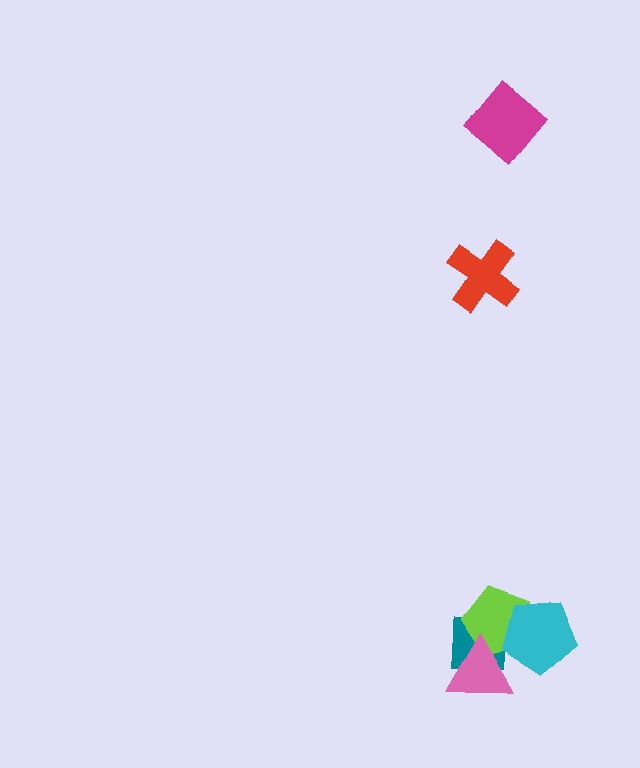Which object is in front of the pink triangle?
The cyan pentagon is in front of the pink triangle.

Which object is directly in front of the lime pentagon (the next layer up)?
The pink triangle is directly in front of the lime pentagon.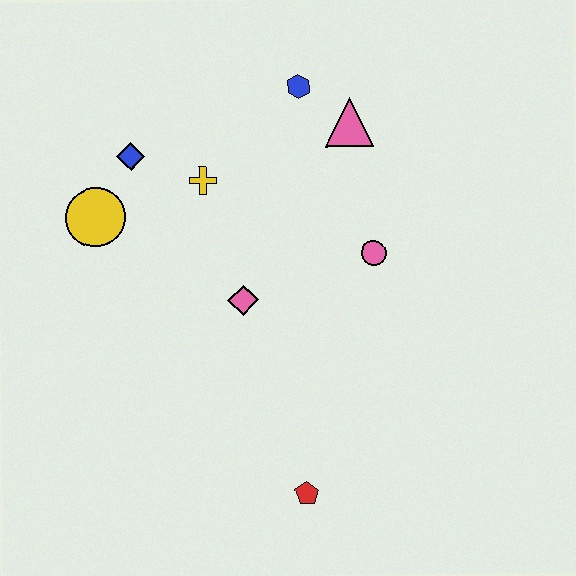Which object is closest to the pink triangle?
The blue hexagon is closest to the pink triangle.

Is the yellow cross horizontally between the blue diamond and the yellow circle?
No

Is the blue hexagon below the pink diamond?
No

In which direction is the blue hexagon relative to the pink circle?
The blue hexagon is above the pink circle.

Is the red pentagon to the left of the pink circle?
Yes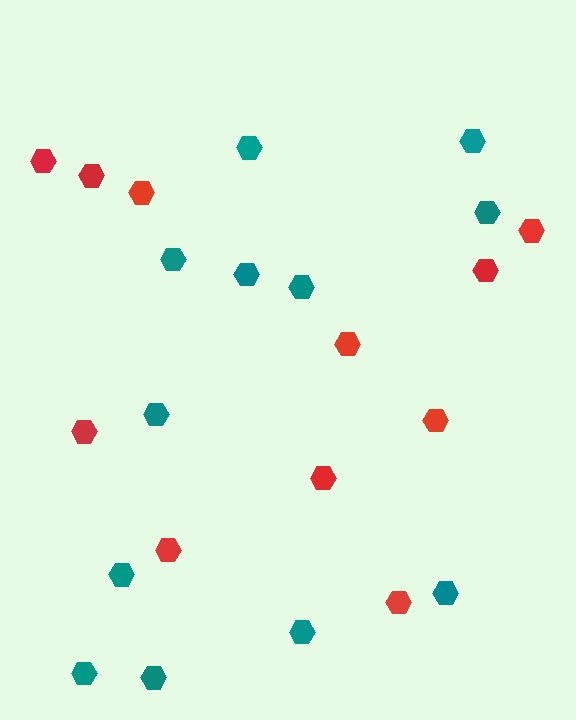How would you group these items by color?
There are 2 groups: one group of red hexagons (11) and one group of teal hexagons (12).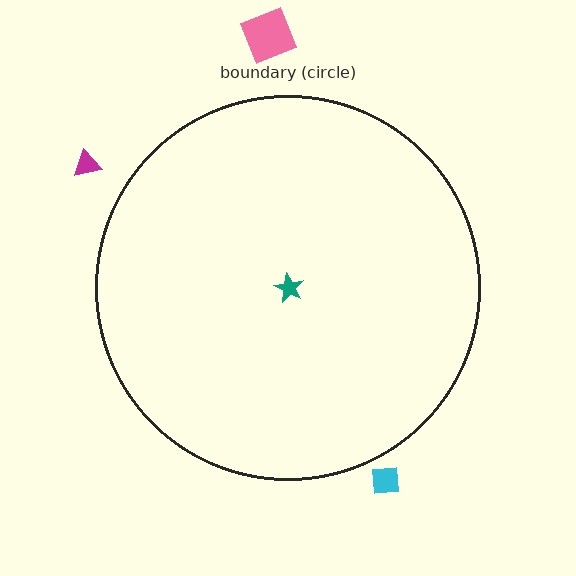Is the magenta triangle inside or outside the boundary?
Outside.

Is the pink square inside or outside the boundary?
Outside.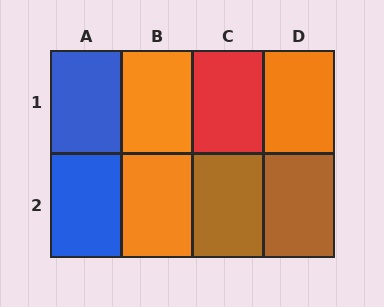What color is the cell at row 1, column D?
Orange.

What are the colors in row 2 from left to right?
Blue, orange, brown, brown.